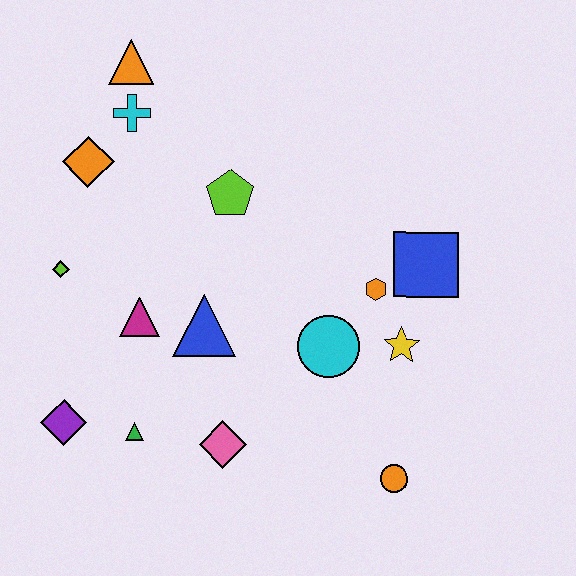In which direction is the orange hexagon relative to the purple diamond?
The orange hexagon is to the right of the purple diamond.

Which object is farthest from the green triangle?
The orange triangle is farthest from the green triangle.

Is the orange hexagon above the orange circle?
Yes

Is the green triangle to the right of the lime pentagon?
No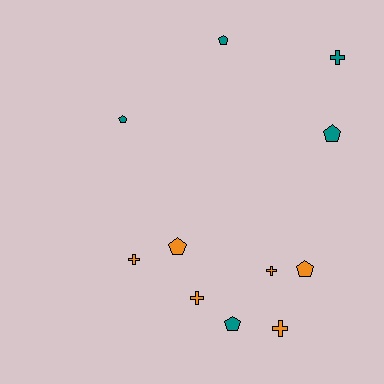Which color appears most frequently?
Orange, with 6 objects.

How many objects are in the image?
There are 11 objects.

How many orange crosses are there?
There are 4 orange crosses.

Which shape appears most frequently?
Pentagon, with 6 objects.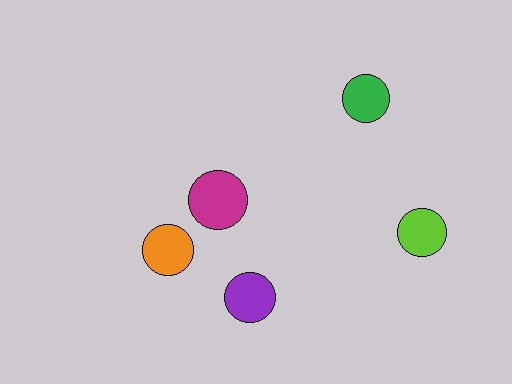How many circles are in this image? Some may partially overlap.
There are 5 circles.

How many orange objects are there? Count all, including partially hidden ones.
There is 1 orange object.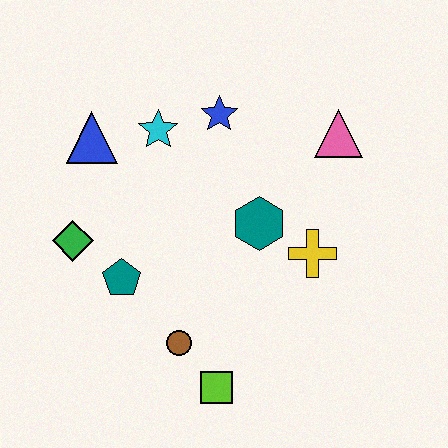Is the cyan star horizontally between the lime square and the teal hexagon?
No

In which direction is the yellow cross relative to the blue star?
The yellow cross is below the blue star.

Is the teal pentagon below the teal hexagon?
Yes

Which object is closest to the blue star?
The cyan star is closest to the blue star.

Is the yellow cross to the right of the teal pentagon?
Yes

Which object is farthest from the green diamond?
The pink triangle is farthest from the green diamond.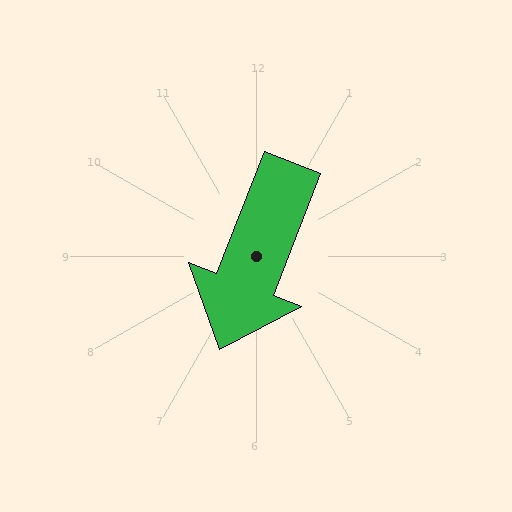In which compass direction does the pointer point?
South.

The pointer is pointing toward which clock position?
Roughly 7 o'clock.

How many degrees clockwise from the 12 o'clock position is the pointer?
Approximately 201 degrees.